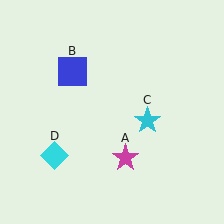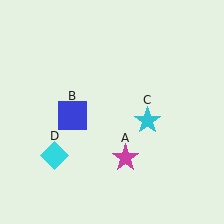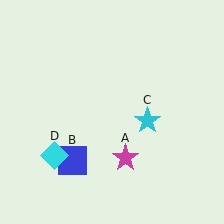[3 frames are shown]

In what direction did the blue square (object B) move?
The blue square (object B) moved down.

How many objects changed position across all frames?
1 object changed position: blue square (object B).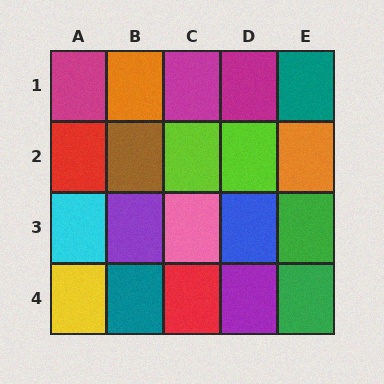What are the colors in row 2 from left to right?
Red, brown, lime, lime, orange.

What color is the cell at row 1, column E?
Teal.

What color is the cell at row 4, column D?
Purple.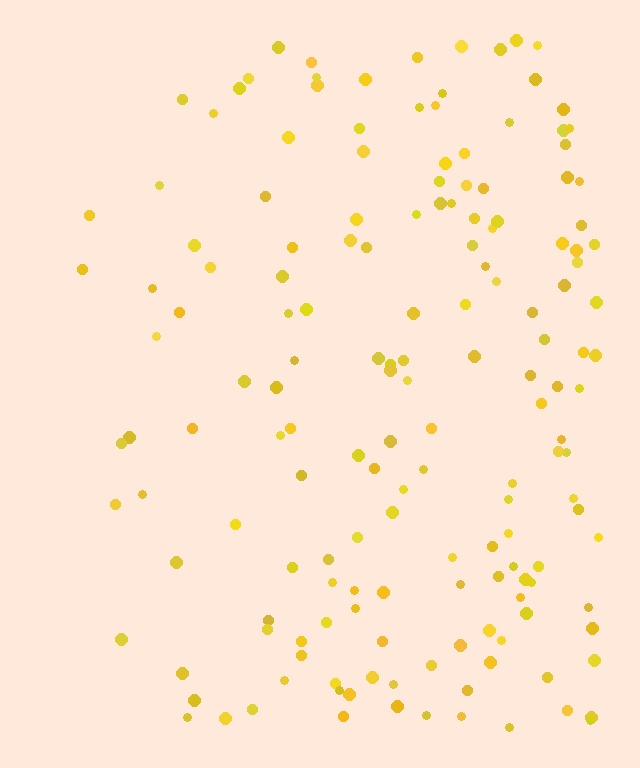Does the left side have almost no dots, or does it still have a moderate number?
Still a moderate number, just noticeably fewer than the right.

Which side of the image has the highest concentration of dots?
The right.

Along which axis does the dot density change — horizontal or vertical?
Horizontal.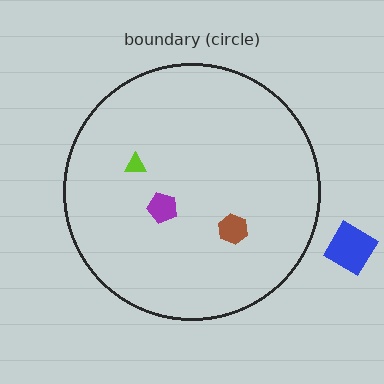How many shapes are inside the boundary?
3 inside, 1 outside.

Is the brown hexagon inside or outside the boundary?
Inside.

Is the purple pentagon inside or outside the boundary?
Inside.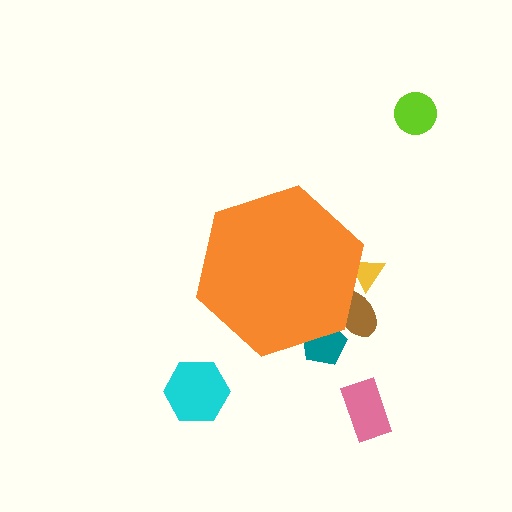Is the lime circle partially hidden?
No, the lime circle is fully visible.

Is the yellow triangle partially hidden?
Yes, the yellow triangle is partially hidden behind the orange hexagon.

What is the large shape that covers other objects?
An orange hexagon.